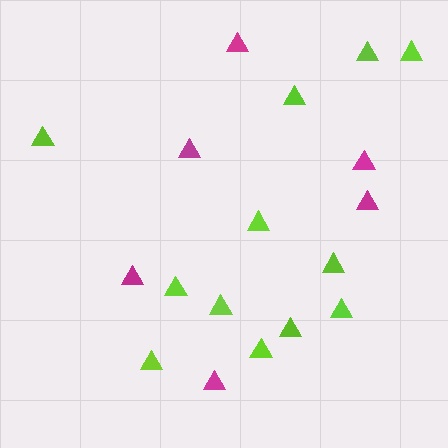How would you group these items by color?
There are 2 groups: one group of magenta triangles (6) and one group of lime triangles (12).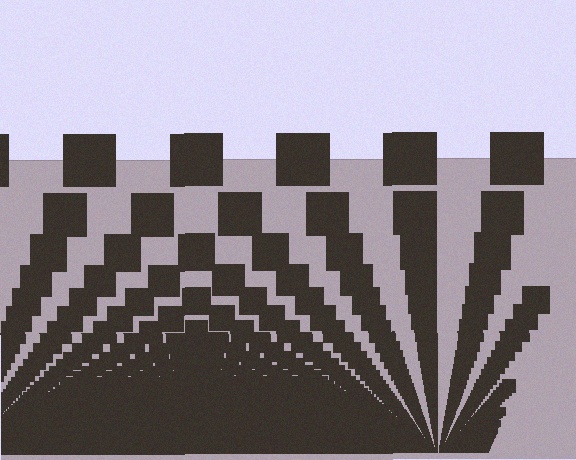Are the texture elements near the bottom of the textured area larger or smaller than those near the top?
Smaller. The gradient is inverted — elements near the bottom are smaller and denser.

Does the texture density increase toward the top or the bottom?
Density increases toward the bottom.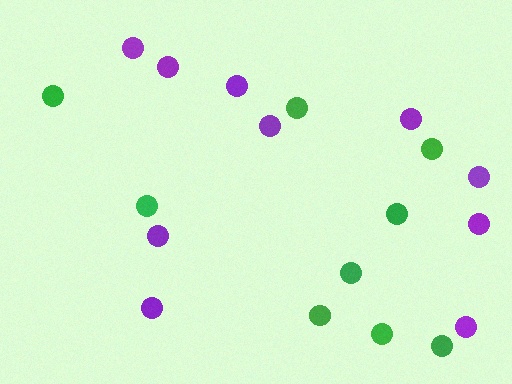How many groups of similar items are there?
There are 2 groups: one group of purple circles (10) and one group of green circles (9).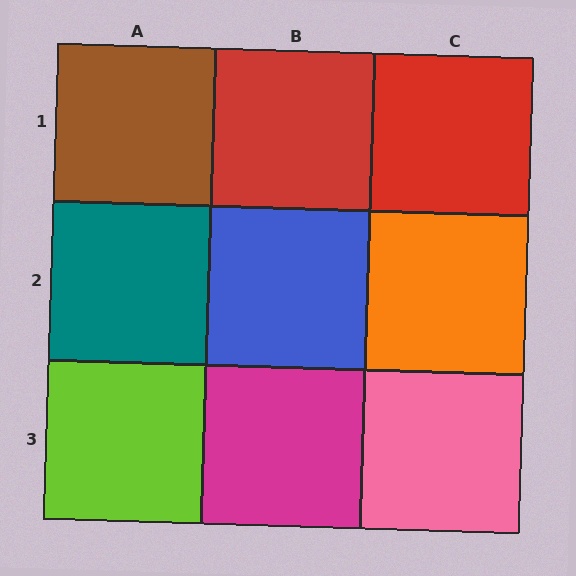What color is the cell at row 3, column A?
Lime.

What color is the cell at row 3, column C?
Pink.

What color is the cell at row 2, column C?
Orange.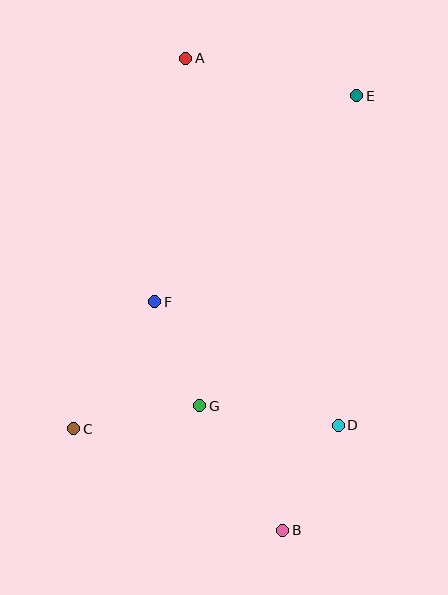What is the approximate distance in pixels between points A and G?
The distance between A and G is approximately 348 pixels.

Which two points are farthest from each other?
Points A and B are farthest from each other.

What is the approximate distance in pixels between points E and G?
The distance between E and G is approximately 348 pixels.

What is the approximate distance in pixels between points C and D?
The distance between C and D is approximately 264 pixels.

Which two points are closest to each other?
Points F and G are closest to each other.